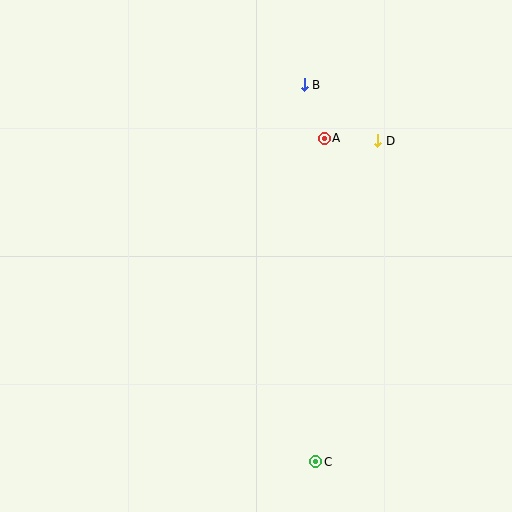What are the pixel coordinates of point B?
Point B is at (304, 85).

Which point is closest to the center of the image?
Point A at (324, 138) is closest to the center.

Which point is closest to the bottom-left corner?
Point C is closest to the bottom-left corner.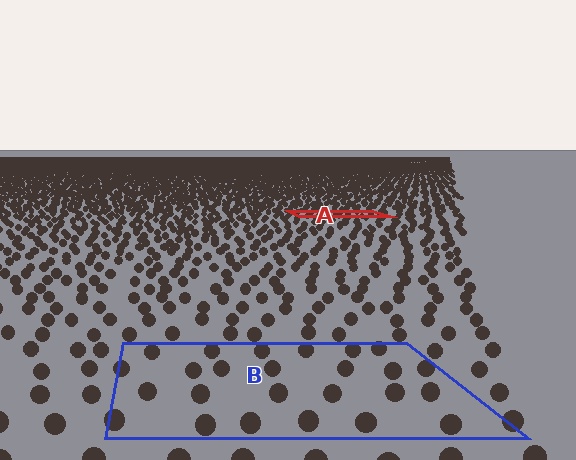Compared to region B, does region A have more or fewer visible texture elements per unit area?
Region A has more texture elements per unit area — they are packed more densely because it is farther away.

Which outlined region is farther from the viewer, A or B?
Region A is farther from the viewer — the texture elements inside it appear smaller and more densely packed.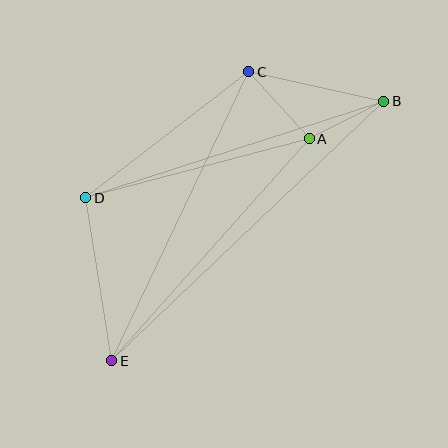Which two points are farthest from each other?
Points B and E are farthest from each other.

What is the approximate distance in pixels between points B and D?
The distance between B and D is approximately 314 pixels.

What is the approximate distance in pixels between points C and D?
The distance between C and D is approximately 206 pixels.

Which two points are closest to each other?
Points A and B are closest to each other.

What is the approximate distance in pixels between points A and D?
The distance between A and D is approximately 231 pixels.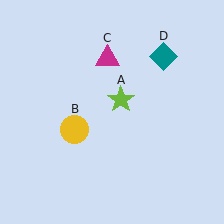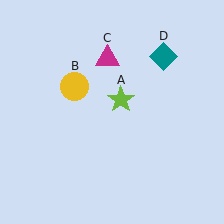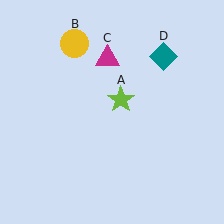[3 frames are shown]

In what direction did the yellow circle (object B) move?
The yellow circle (object B) moved up.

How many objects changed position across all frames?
1 object changed position: yellow circle (object B).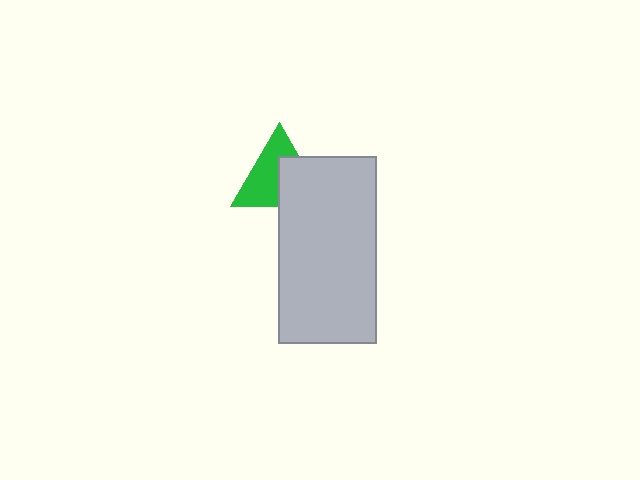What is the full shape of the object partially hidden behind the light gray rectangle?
The partially hidden object is a green triangle.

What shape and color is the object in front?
The object in front is a light gray rectangle.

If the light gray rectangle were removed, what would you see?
You would see the complete green triangle.